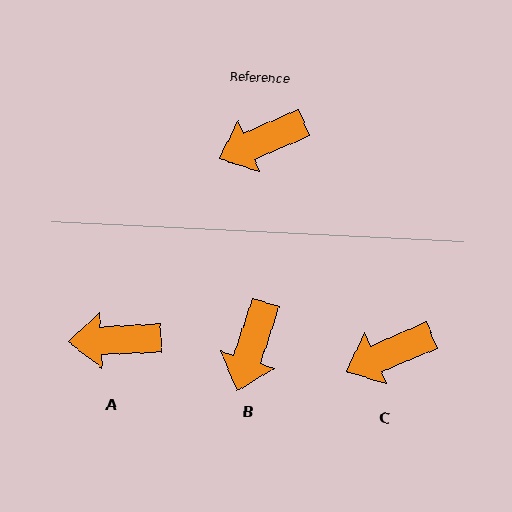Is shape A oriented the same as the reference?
No, it is off by about 21 degrees.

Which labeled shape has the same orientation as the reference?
C.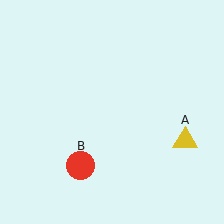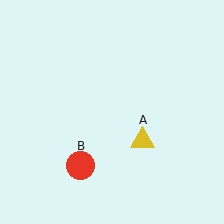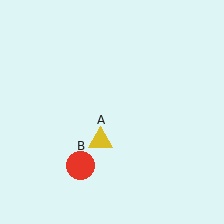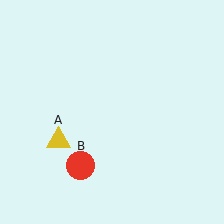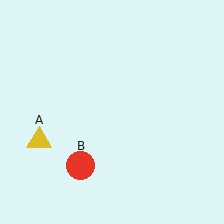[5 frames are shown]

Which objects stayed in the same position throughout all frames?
Red circle (object B) remained stationary.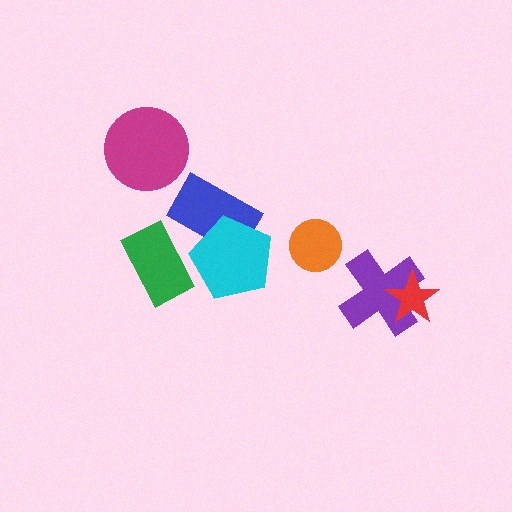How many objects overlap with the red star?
1 object overlaps with the red star.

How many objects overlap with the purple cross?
1 object overlaps with the purple cross.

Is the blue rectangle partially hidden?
Yes, it is partially covered by another shape.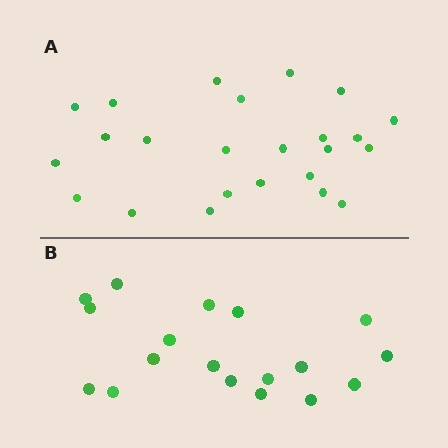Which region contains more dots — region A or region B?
Region A (the top region) has more dots.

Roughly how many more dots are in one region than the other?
Region A has about 6 more dots than region B.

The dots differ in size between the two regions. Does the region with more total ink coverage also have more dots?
No. Region B has more total ink coverage because its dots are larger, but region A actually contains more individual dots. Total area can be misleading — the number of items is what matters here.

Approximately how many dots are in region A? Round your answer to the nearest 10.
About 20 dots. (The exact count is 24, which rounds to 20.)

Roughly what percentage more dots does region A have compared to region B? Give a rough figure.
About 35% more.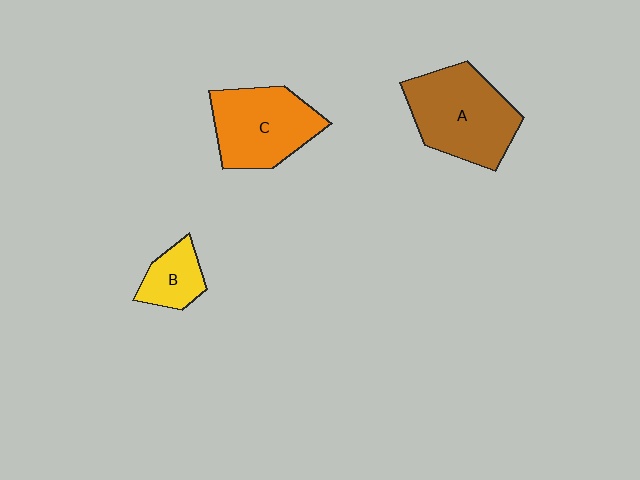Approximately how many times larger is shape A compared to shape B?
Approximately 2.5 times.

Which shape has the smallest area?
Shape B (yellow).